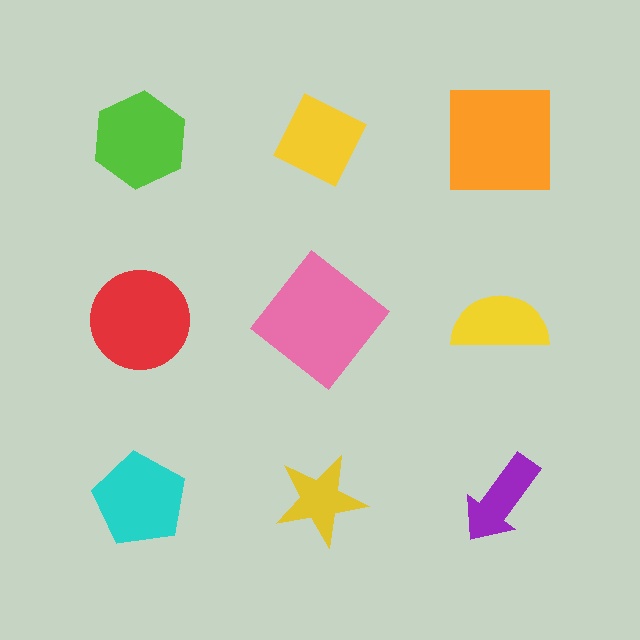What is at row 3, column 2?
A yellow star.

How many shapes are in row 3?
3 shapes.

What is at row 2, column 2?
A pink diamond.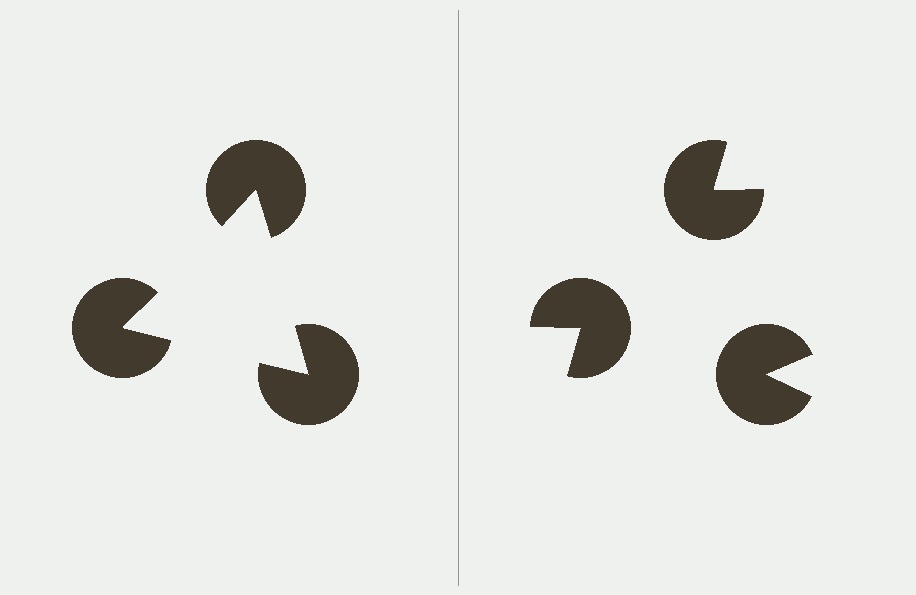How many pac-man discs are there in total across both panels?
6 — 3 on each side.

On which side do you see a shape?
An illusory triangle appears on the left side. On the right side the wedge cuts are rotated, so no coherent shape forms.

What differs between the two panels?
The pac-man discs are positioned identically on both sides; only the wedge orientations differ. On the left they align to a triangle; on the right they are misaligned.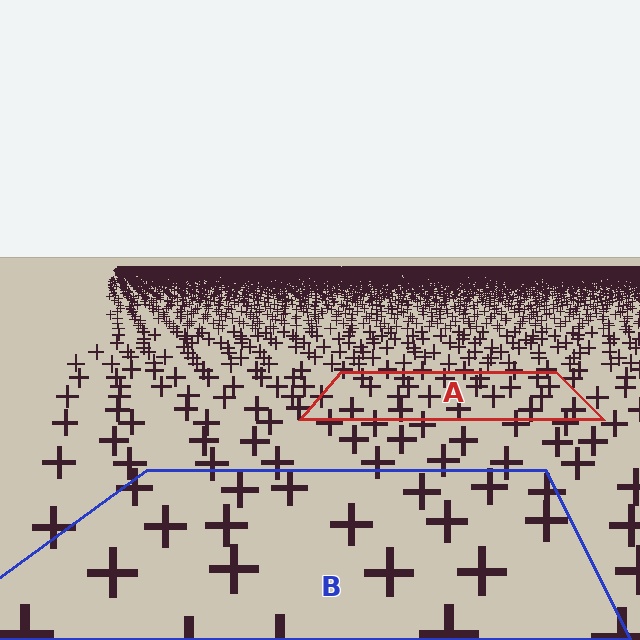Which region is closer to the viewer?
Region B is closer. The texture elements there are larger and more spread out.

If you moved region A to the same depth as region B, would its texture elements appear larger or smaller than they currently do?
They would appear larger. At a closer depth, the same texture elements are projected at a bigger on-screen size.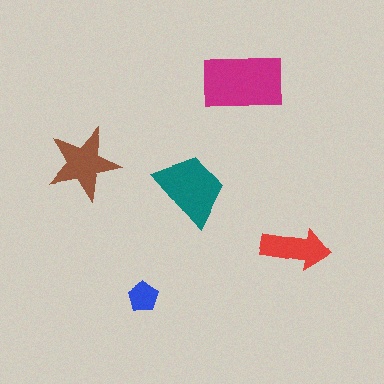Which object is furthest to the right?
The red arrow is rightmost.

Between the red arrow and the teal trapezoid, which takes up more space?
The teal trapezoid.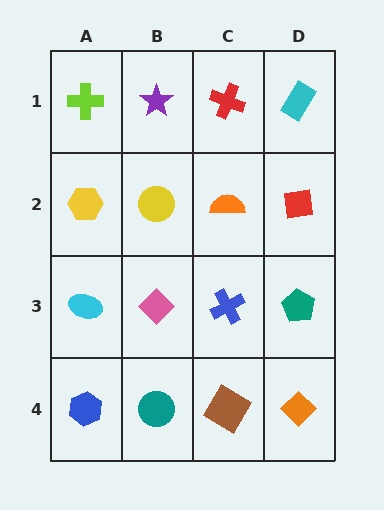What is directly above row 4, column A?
A cyan ellipse.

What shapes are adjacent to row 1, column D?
A red square (row 2, column D), a red cross (row 1, column C).